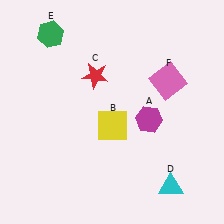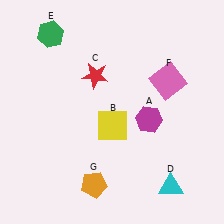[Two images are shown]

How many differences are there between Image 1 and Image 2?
There is 1 difference between the two images.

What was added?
An orange pentagon (G) was added in Image 2.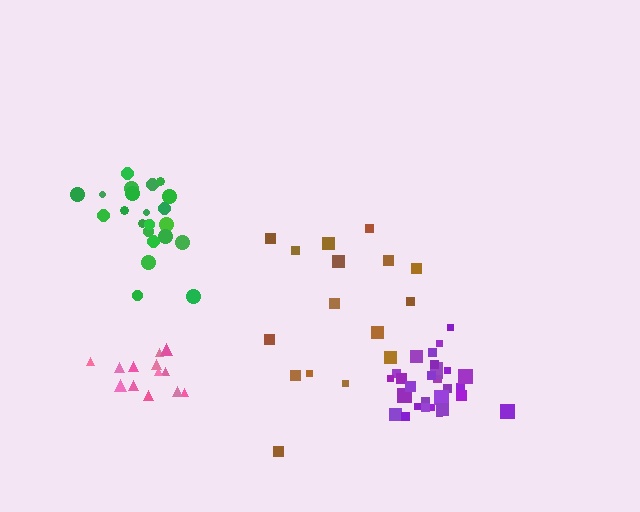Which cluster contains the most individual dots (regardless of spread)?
Purple (30).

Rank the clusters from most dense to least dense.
purple, green, pink, brown.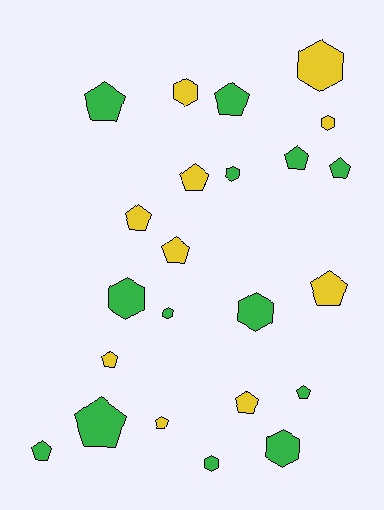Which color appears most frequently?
Green, with 13 objects.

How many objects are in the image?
There are 23 objects.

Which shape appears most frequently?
Pentagon, with 14 objects.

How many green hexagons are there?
There are 6 green hexagons.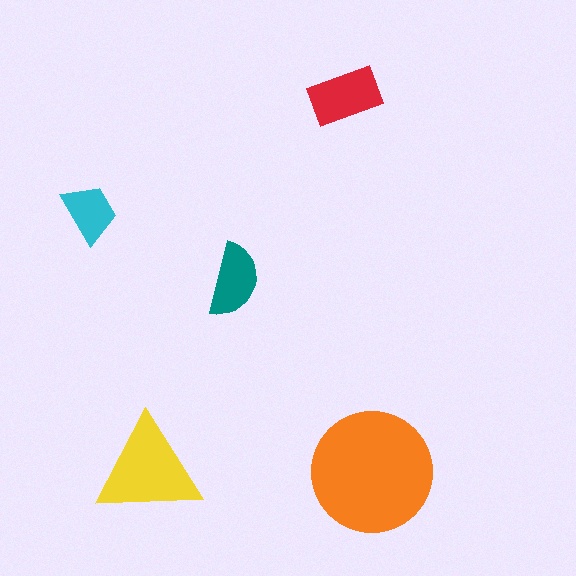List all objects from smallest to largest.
The cyan trapezoid, the teal semicircle, the red rectangle, the yellow triangle, the orange circle.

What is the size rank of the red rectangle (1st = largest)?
3rd.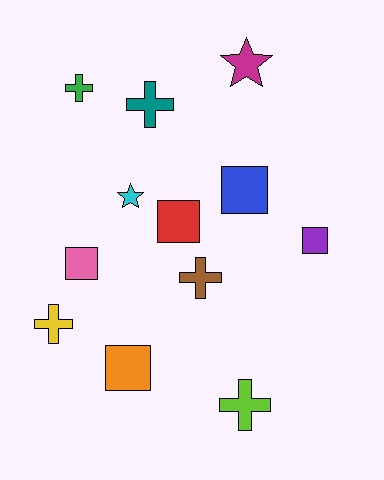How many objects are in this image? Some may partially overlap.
There are 12 objects.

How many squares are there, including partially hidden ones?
There are 5 squares.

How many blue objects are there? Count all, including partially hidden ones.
There is 1 blue object.